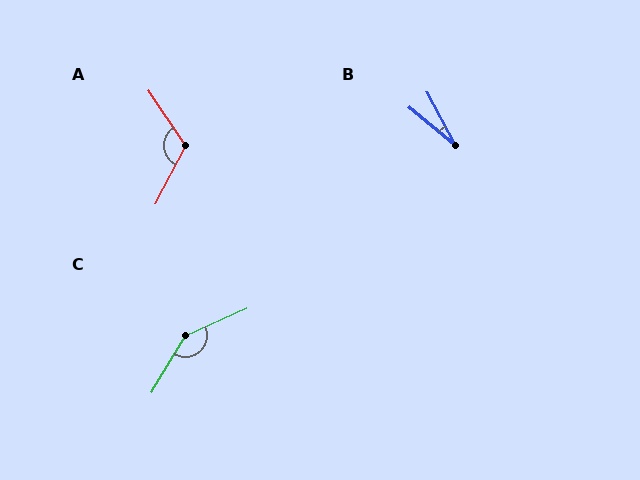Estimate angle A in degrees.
Approximately 119 degrees.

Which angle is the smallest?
B, at approximately 23 degrees.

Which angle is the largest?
C, at approximately 145 degrees.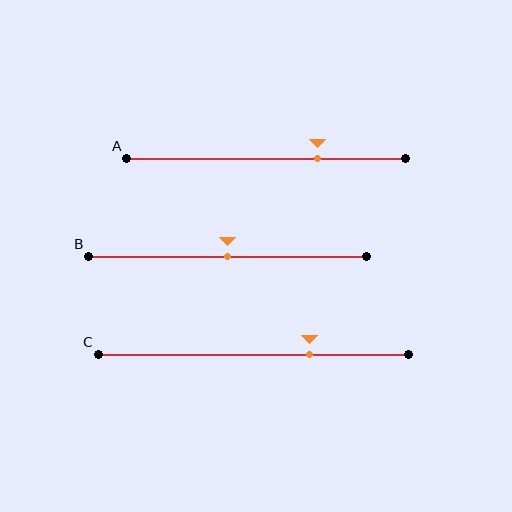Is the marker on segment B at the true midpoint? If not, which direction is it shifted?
Yes, the marker on segment B is at the true midpoint.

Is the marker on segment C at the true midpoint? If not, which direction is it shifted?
No, the marker on segment C is shifted to the right by about 18% of the segment length.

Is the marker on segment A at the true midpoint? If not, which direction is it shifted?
No, the marker on segment A is shifted to the right by about 19% of the segment length.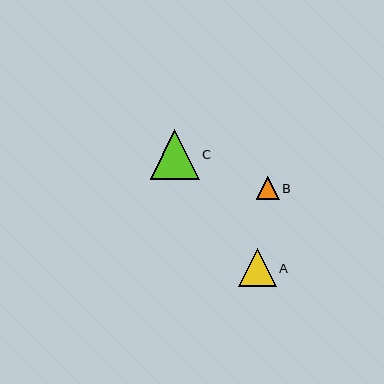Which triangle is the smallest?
Triangle B is the smallest with a size of approximately 23 pixels.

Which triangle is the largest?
Triangle C is the largest with a size of approximately 49 pixels.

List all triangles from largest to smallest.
From largest to smallest: C, A, B.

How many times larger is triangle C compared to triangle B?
Triangle C is approximately 2.1 times the size of triangle B.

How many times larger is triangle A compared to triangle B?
Triangle A is approximately 1.6 times the size of triangle B.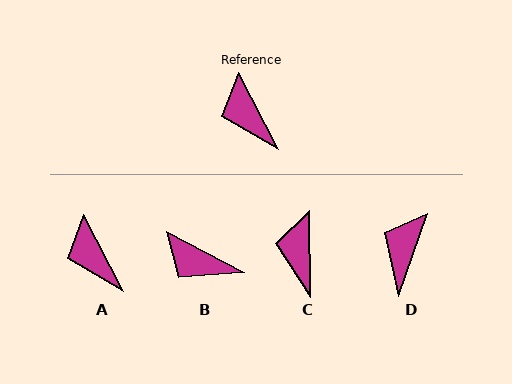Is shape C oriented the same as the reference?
No, it is off by about 26 degrees.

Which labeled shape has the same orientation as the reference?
A.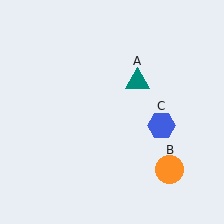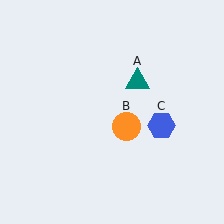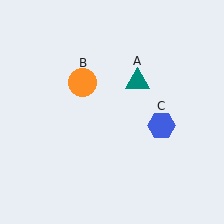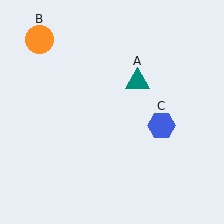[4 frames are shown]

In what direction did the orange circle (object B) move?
The orange circle (object B) moved up and to the left.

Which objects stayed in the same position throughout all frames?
Teal triangle (object A) and blue hexagon (object C) remained stationary.